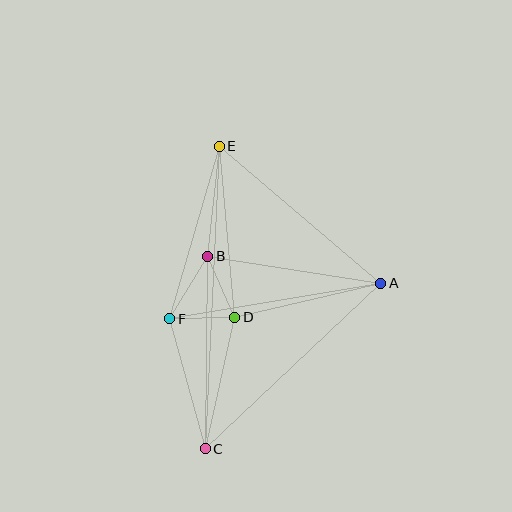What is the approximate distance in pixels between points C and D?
The distance between C and D is approximately 135 pixels.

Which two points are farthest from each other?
Points C and E are farthest from each other.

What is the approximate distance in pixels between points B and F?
The distance between B and F is approximately 73 pixels.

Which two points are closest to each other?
Points D and F are closest to each other.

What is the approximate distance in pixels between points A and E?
The distance between A and E is approximately 212 pixels.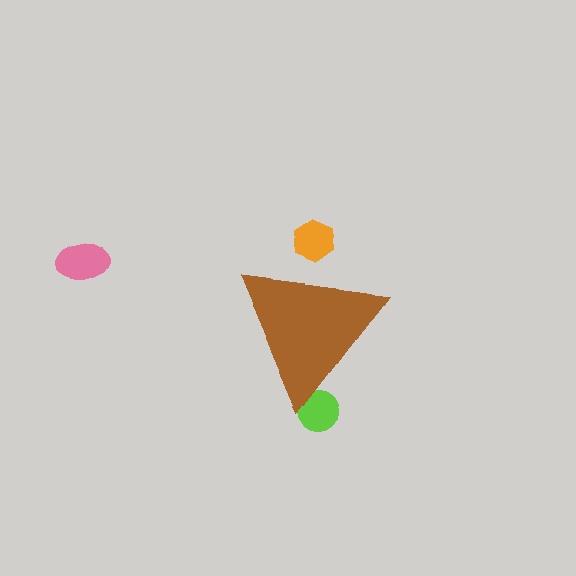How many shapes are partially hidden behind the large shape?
2 shapes are partially hidden.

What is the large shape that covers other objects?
A brown triangle.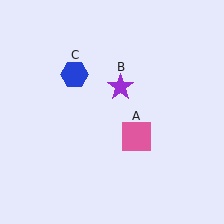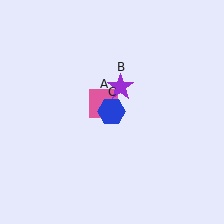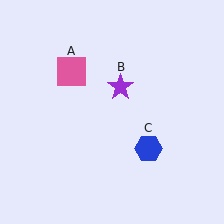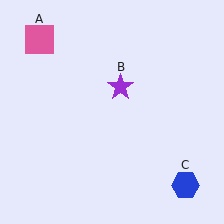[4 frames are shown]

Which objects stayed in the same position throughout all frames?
Purple star (object B) remained stationary.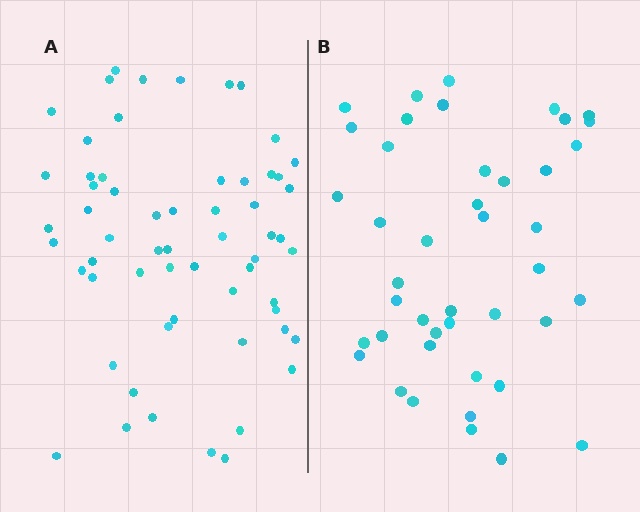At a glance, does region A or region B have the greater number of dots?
Region A (the left region) has more dots.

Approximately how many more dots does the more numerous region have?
Region A has approximately 15 more dots than region B.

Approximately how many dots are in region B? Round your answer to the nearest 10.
About 40 dots. (The exact count is 43, which rounds to 40.)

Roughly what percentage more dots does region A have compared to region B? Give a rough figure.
About 40% more.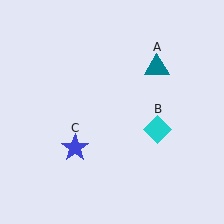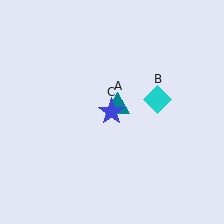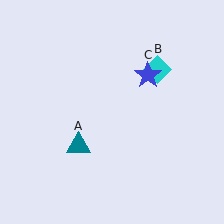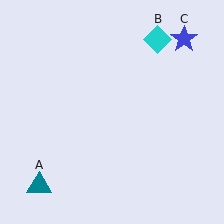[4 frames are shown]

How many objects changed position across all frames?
3 objects changed position: teal triangle (object A), cyan diamond (object B), blue star (object C).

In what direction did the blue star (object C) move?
The blue star (object C) moved up and to the right.